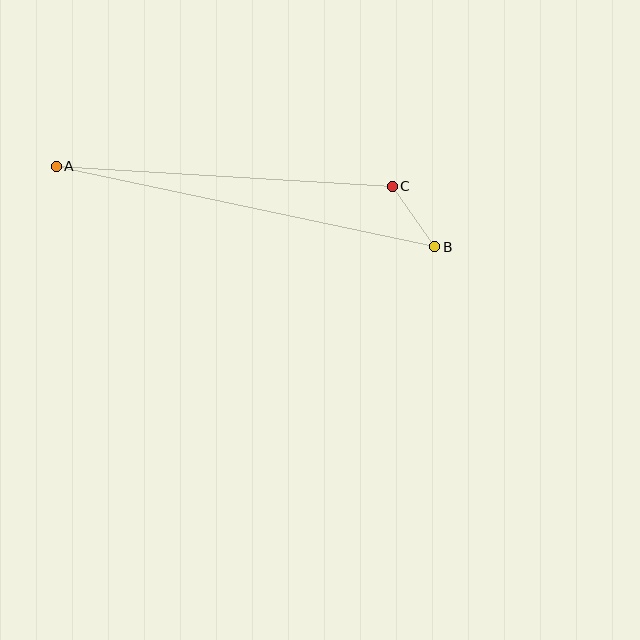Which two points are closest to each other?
Points B and C are closest to each other.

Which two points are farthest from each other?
Points A and B are farthest from each other.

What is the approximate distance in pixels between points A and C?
The distance between A and C is approximately 337 pixels.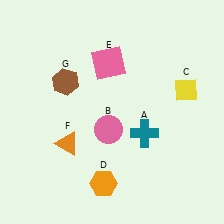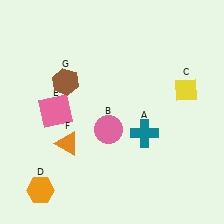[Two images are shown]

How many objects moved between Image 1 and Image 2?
2 objects moved between the two images.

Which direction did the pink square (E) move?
The pink square (E) moved left.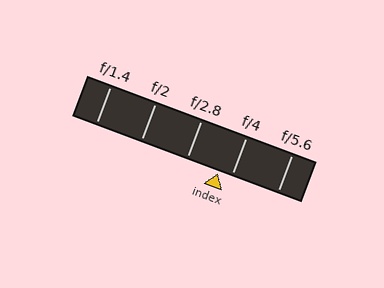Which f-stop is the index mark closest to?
The index mark is closest to f/4.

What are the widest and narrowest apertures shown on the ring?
The widest aperture shown is f/1.4 and the narrowest is f/5.6.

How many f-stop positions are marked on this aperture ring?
There are 5 f-stop positions marked.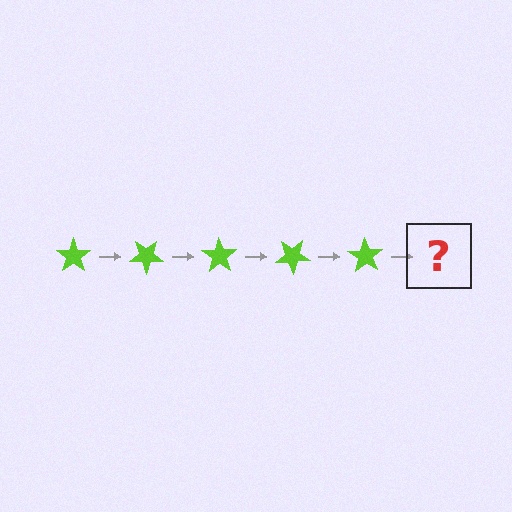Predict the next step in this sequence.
The next step is a lime star rotated 175 degrees.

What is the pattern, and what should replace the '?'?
The pattern is that the star rotates 35 degrees each step. The '?' should be a lime star rotated 175 degrees.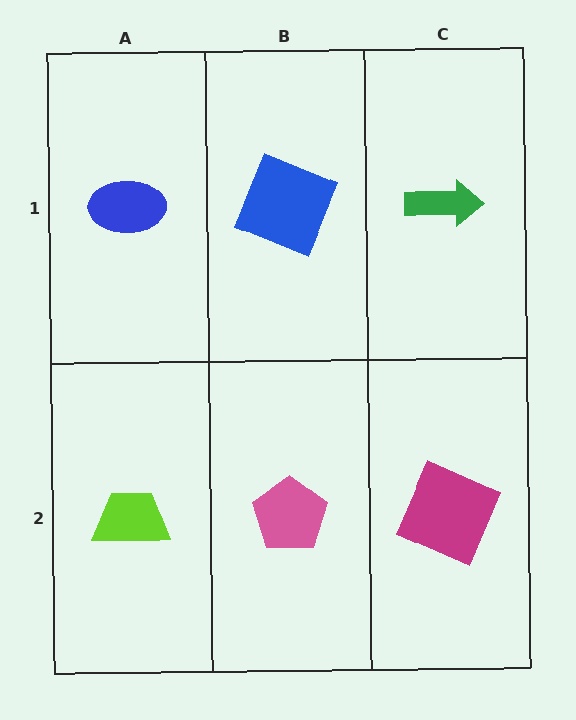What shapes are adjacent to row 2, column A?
A blue ellipse (row 1, column A), a pink pentagon (row 2, column B).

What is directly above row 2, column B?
A blue square.